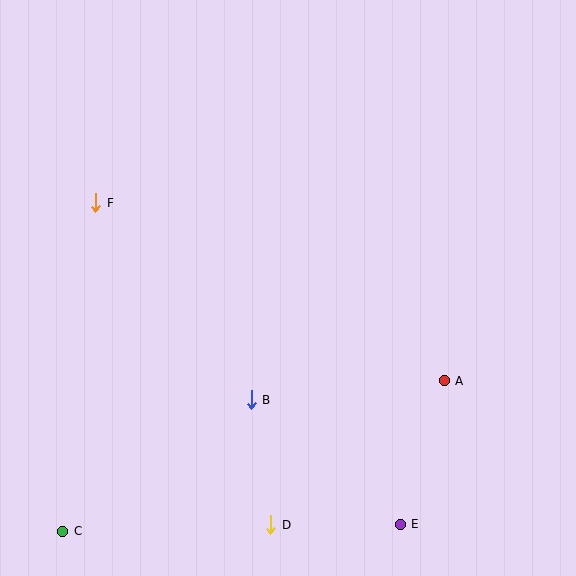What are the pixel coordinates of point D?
Point D is at (271, 525).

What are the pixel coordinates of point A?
Point A is at (444, 381).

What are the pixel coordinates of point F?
Point F is at (96, 203).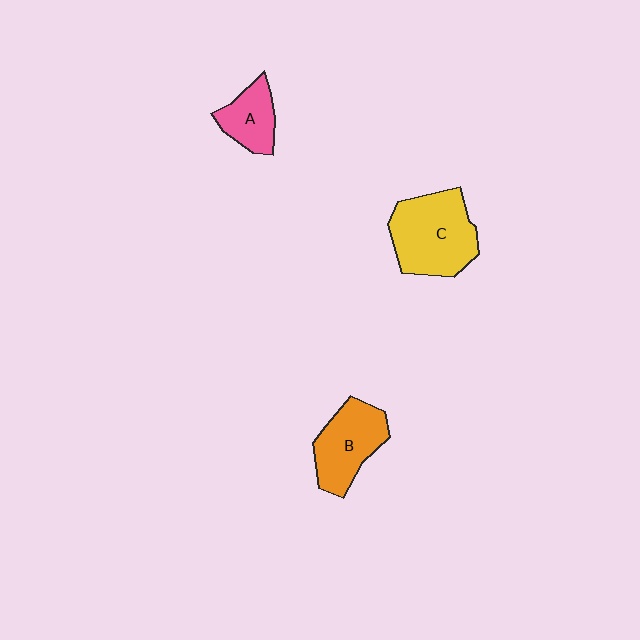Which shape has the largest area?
Shape C (yellow).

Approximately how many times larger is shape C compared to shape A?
Approximately 2.0 times.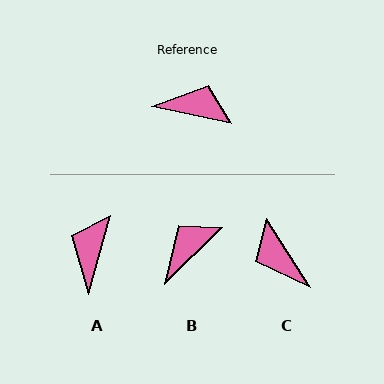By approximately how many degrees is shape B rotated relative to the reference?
Approximately 57 degrees counter-clockwise.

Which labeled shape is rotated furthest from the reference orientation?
C, about 135 degrees away.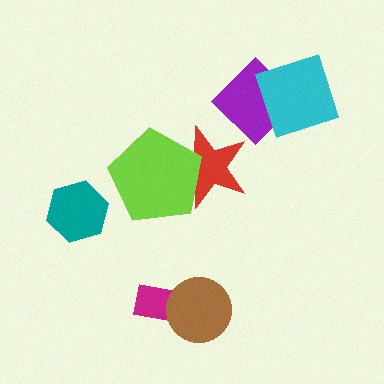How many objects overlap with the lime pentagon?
1 object overlaps with the lime pentagon.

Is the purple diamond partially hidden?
Yes, it is partially covered by another shape.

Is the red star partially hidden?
Yes, it is partially covered by another shape.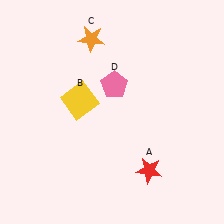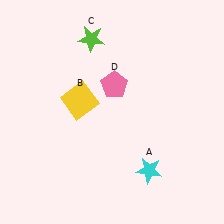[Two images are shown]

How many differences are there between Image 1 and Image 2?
There are 2 differences between the two images.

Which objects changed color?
A changed from red to cyan. C changed from orange to lime.